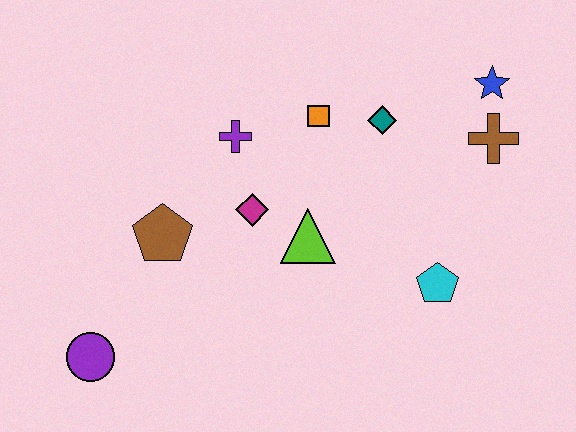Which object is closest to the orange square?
The teal diamond is closest to the orange square.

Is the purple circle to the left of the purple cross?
Yes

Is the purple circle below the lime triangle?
Yes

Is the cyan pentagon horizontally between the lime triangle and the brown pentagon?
No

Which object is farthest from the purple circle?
The blue star is farthest from the purple circle.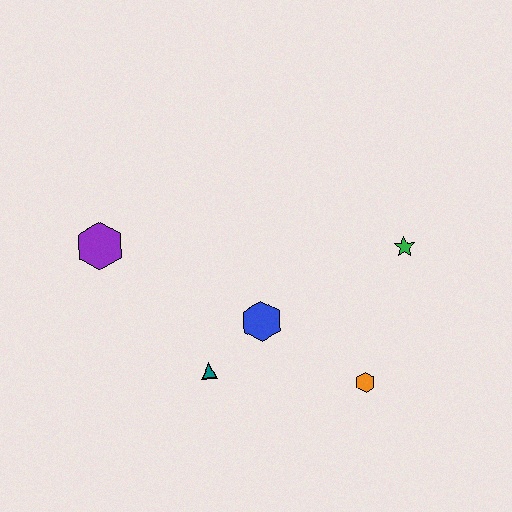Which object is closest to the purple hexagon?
The teal triangle is closest to the purple hexagon.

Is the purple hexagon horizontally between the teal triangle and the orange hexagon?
No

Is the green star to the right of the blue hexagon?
Yes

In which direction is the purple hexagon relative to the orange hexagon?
The purple hexagon is to the left of the orange hexagon.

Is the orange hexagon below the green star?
Yes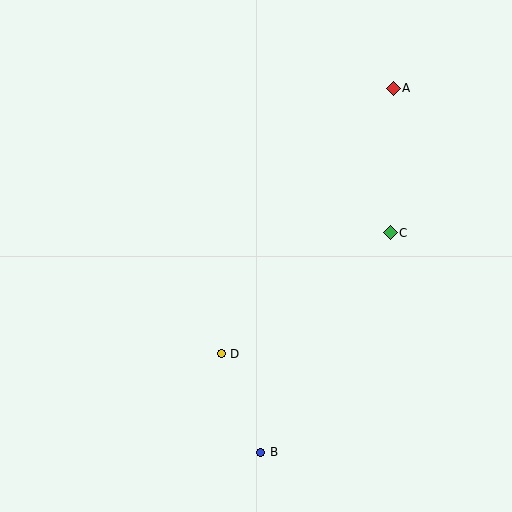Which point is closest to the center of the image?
Point D at (221, 354) is closest to the center.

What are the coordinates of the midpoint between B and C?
The midpoint between B and C is at (326, 342).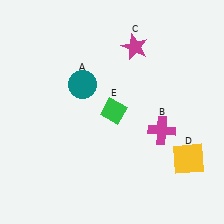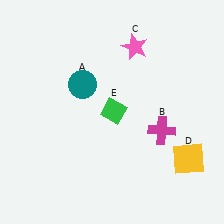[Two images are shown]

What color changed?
The star (C) changed from magenta in Image 1 to pink in Image 2.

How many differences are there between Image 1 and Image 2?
There is 1 difference between the two images.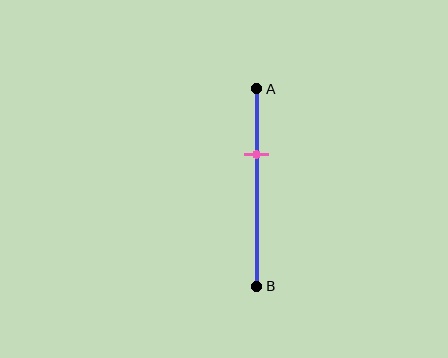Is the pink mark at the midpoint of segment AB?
No, the mark is at about 35% from A, not at the 50% midpoint.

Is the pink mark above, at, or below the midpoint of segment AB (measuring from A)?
The pink mark is above the midpoint of segment AB.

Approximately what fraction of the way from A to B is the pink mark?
The pink mark is approximately 35% of the way from A to B.